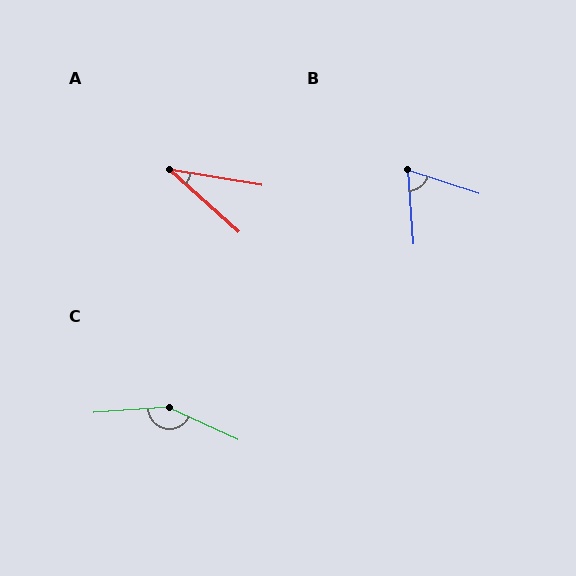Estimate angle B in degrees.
Approximately 67 degrees.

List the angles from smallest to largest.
A (33°), B (67°), C (151°).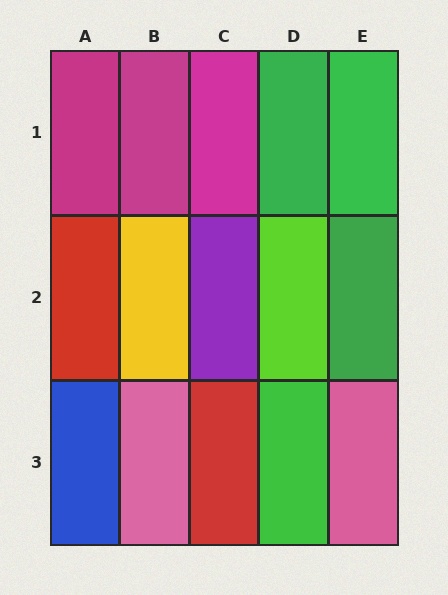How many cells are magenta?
3 cells are magenta.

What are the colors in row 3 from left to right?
Blue, pink, red, green, pink.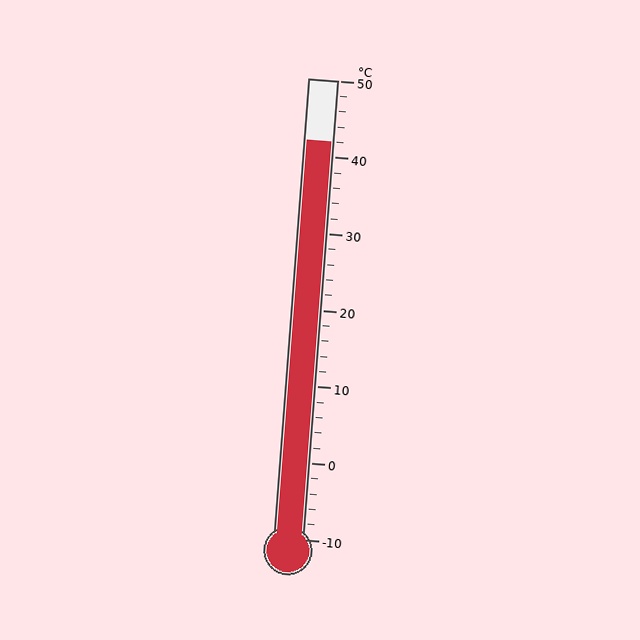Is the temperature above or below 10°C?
The temperature is above 10°C.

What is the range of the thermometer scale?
The thermometer scale ranges from -10°C to 50°C.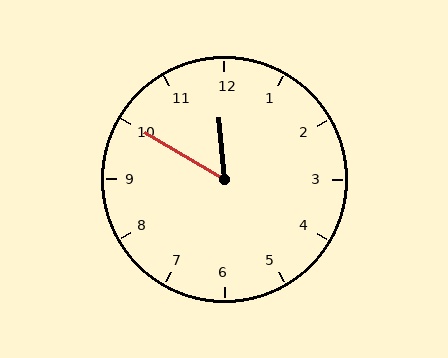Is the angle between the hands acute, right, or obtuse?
It is acute.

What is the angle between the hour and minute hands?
Approximately 55 degrees.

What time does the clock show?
11:50.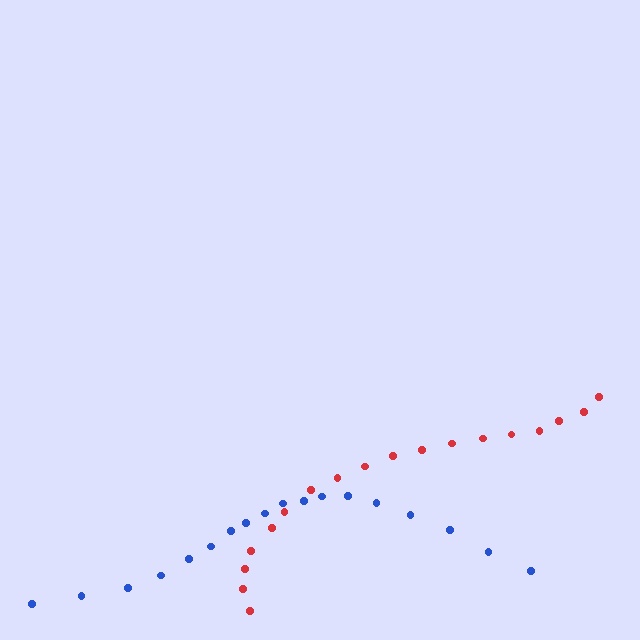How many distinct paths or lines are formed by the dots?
There are 2 distinct paths.